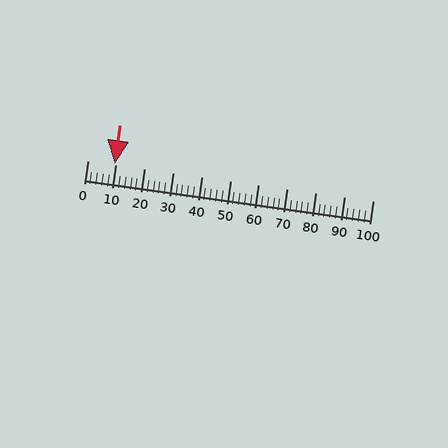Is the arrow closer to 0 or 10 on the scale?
The arrow is closer to 10.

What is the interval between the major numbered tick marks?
The major tick marks are spaced 10 units apart.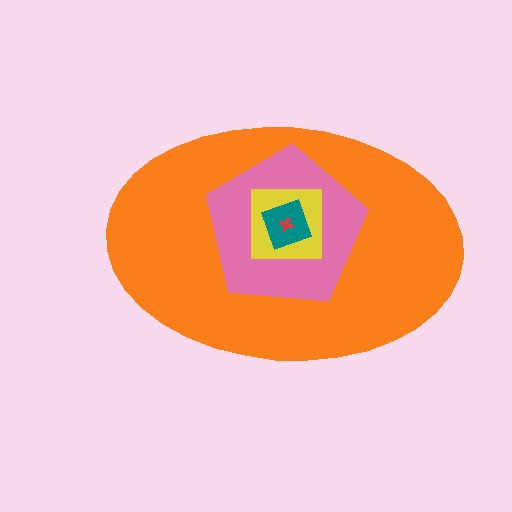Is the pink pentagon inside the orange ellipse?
Yes.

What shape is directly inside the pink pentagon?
The yellow square.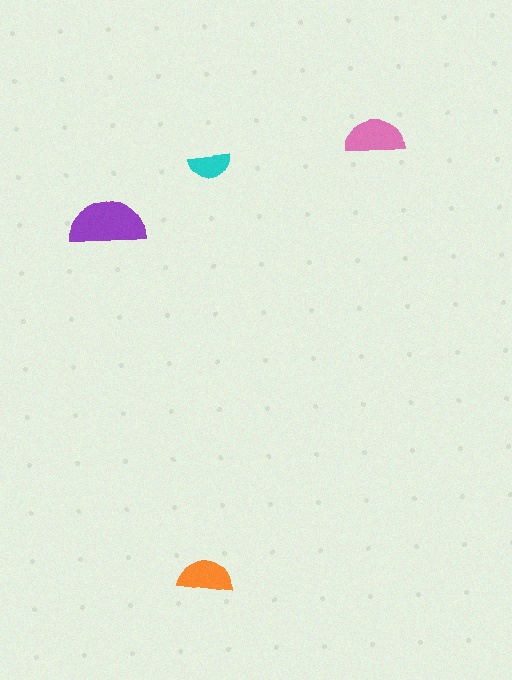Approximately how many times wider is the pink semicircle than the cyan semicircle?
About 1.5 times wider.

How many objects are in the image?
There are 4 objects in the image.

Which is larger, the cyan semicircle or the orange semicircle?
The orange one.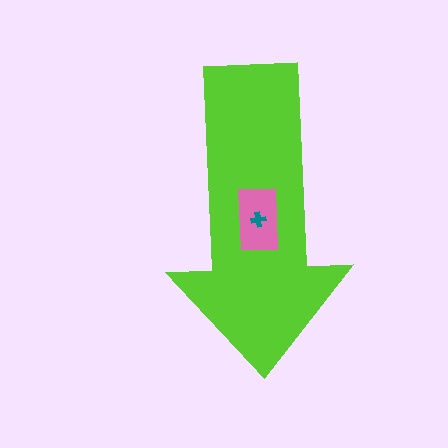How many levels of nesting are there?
3.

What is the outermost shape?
The lime arrow.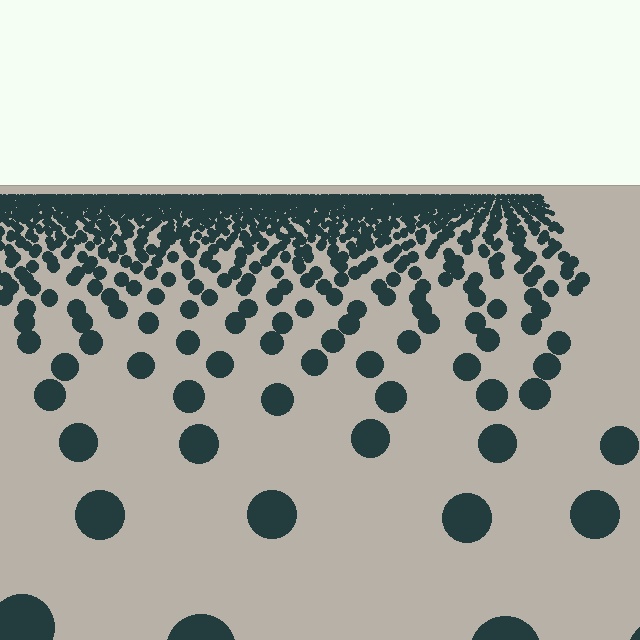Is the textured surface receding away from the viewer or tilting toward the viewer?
The surface is receding away from the viewer. Texture elements get smaller and denser toward the top.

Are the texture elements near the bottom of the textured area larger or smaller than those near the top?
Larger. Near the bottom, elements are closer to the viewer and appear at a bigger on-screen size.